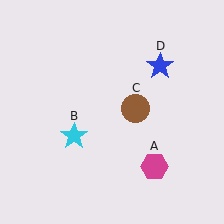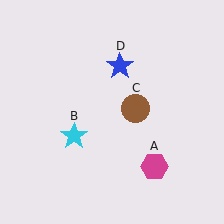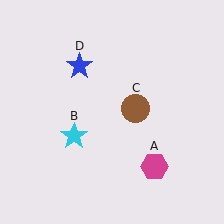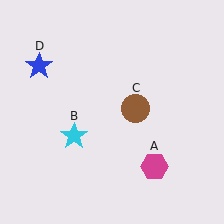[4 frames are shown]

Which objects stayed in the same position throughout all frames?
Magenta hexagon (object A) and cyan star (object B) and brown circle (object C) remained stationary.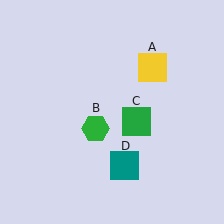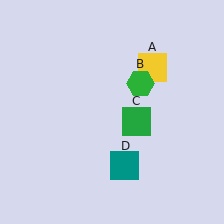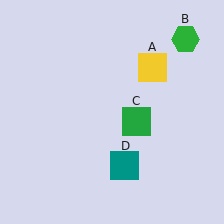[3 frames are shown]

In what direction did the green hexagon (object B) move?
The green hexagon (object B) moved up and to the right.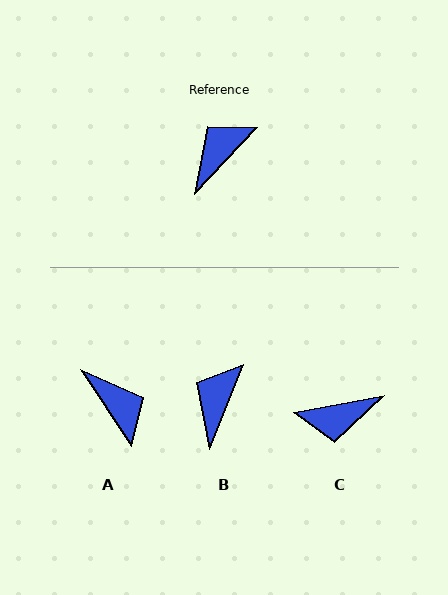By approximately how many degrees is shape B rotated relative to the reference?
Approximately 22 degrees counter-clockwise.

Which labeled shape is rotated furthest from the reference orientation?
C, about 144 degrees away.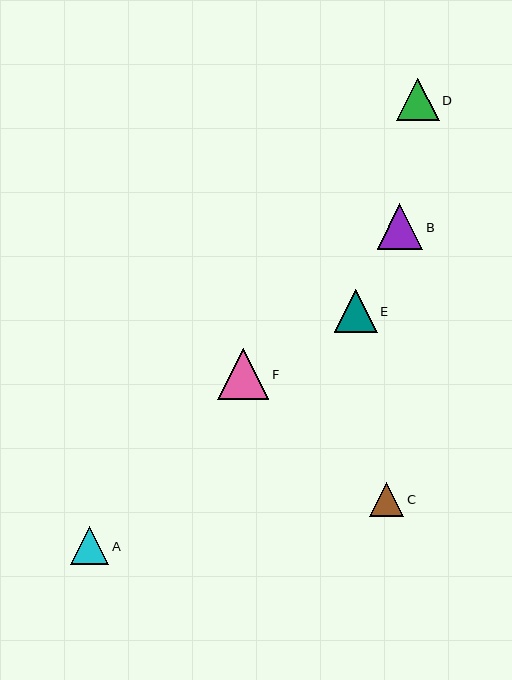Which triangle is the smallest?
Triangle C is the smallest with a size of approximately 34 pixels.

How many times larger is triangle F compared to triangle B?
Triangle F is approximately 1.1 times the size of triangle B.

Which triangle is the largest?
Triangle F is the largest with a size of approximately 51 pixels.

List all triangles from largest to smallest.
From largest to smallest: F, B, E, D, A, C.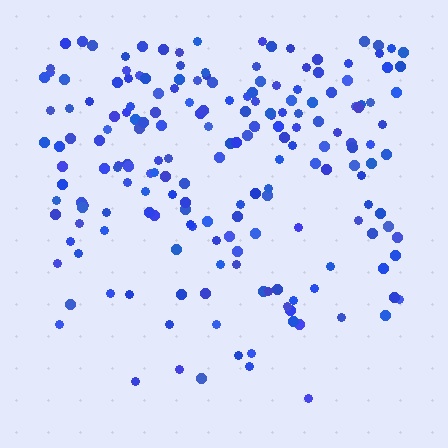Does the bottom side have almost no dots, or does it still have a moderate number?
Still a moderate number, just noticeably fewer than the top.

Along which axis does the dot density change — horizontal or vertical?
Vertical.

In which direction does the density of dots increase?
From bottom to top, with the top side densest.